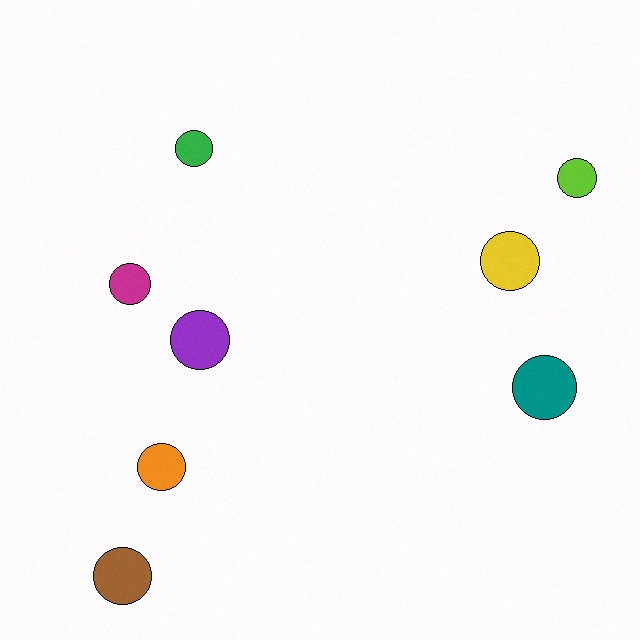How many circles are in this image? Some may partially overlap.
There are 8 circles.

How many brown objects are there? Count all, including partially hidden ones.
There is 1 brown object.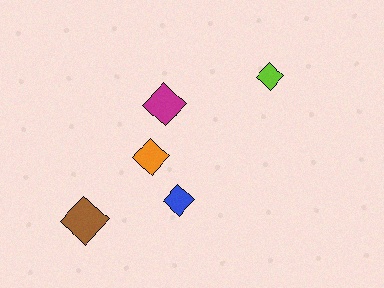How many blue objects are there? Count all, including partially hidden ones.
There is 1 blue object.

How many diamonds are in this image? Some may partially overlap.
There are 5 diamonds.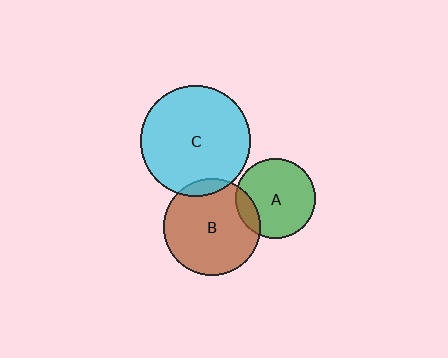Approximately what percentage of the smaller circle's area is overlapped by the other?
Approximately 15%.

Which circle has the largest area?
Circle C (cyan).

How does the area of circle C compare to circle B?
Approximately 1.3 times.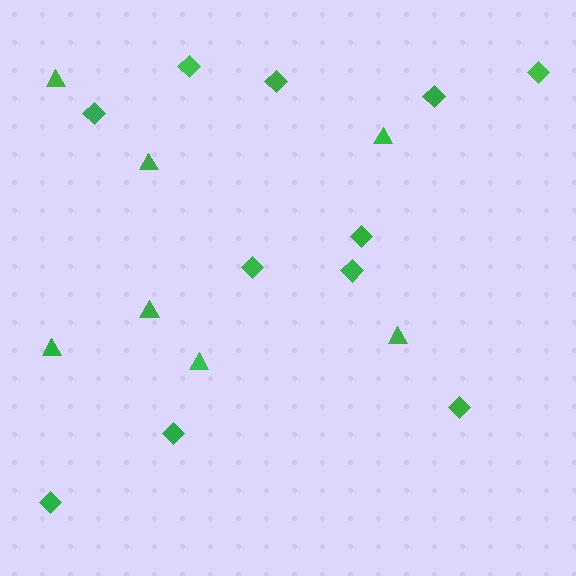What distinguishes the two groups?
There are 2 groups: one group of diamonds (11) and one group of triangles (7).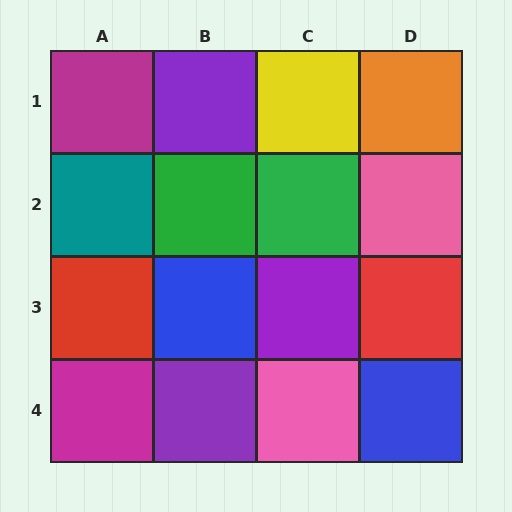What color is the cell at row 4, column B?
Purple.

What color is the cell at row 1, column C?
Yellow.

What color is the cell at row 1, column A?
Magenta.